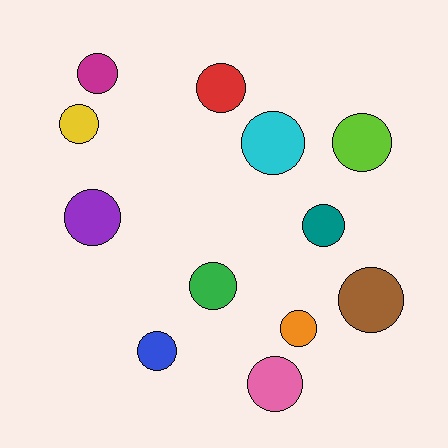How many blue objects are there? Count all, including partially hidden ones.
There is 1 blue object.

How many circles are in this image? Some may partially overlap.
There are 12 circles.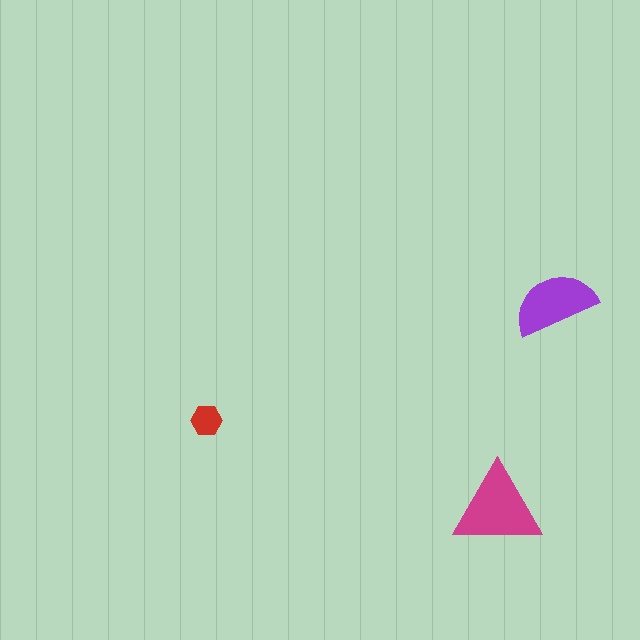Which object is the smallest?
The red hexagon.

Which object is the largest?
The magenta triangle.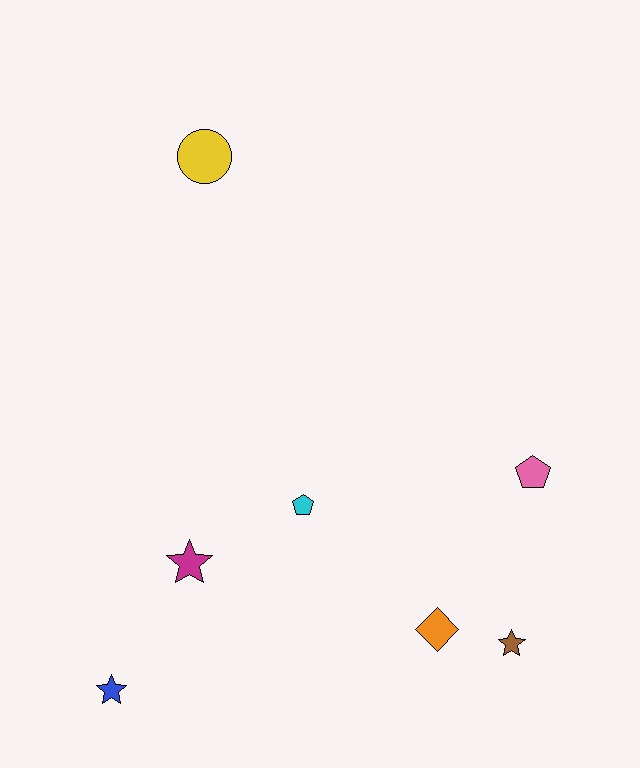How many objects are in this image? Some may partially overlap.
There are 7 objects.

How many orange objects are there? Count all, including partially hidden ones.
There is 1 orange object.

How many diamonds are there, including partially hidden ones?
There is 1 diamond.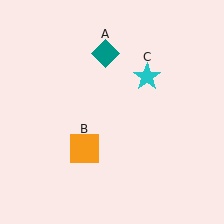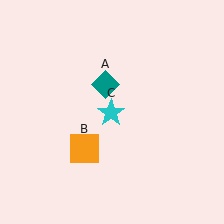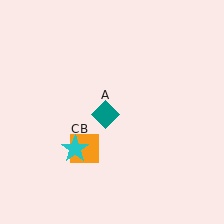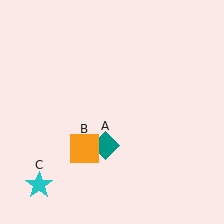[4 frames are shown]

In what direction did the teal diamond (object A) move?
The teal diamond (object A) moved down.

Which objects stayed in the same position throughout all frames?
Orange square (object B) remained stationary.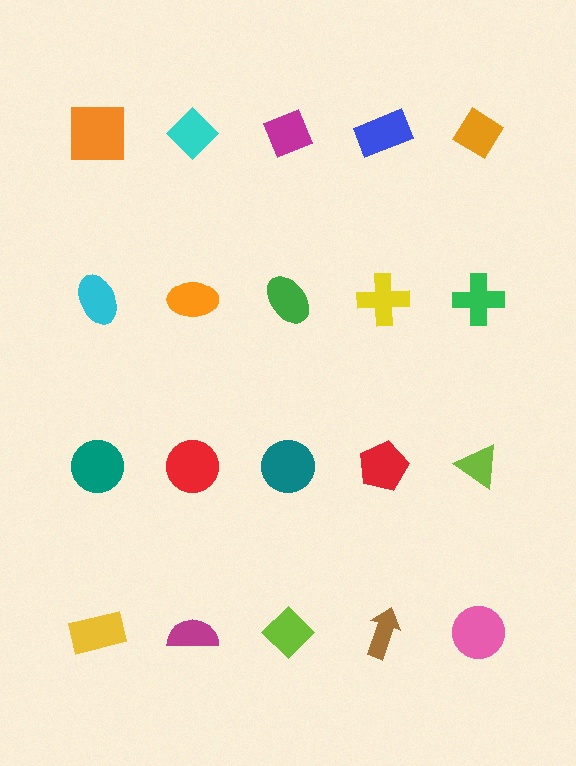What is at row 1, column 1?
An orange square.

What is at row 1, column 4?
A blue rectangle.